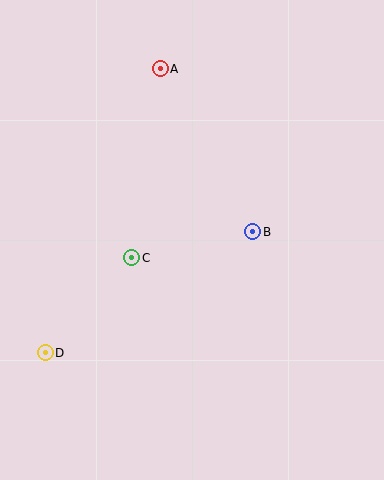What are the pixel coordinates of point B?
Point B is at (253, 232).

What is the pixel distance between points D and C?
The distance between D and C is 128 pixels.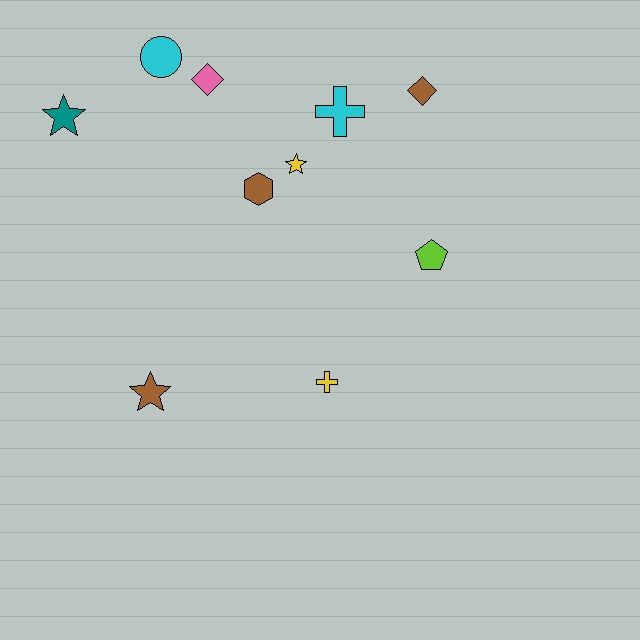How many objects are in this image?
There are 10 objects.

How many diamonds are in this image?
There are 2 diamonds.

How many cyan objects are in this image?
There are 2 cyan objects.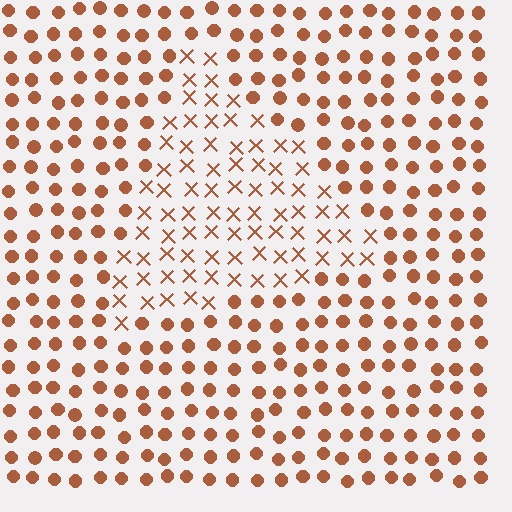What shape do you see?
I see a triangle.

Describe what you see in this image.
The image is filled with small brown elements arranged in a uniform grid. A triangle-shaped region contains X marks, while the surrounding area contains circles. The boundary is defined purely by the change in element shape.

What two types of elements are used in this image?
The image uses X marks inside the triangle region and circles outside it.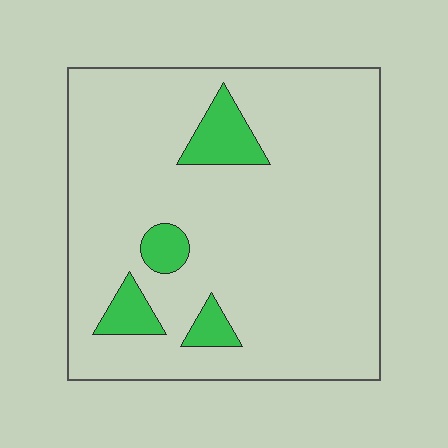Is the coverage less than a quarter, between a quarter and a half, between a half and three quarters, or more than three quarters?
Less than a quarter.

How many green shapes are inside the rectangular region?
4.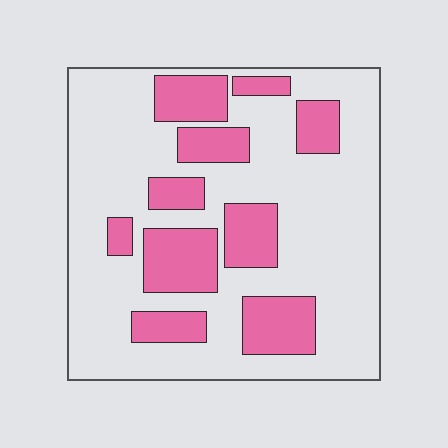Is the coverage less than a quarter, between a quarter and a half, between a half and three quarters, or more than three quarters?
Between a quarter and a half.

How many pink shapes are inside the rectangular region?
10.